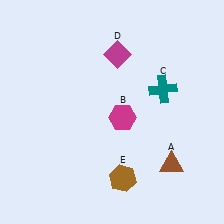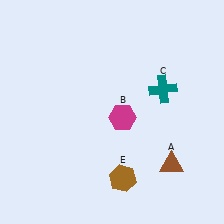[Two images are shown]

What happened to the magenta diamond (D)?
The magenta diamond (D) was removed in Image 2. It was in the top-right area of Image 1.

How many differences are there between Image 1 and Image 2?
There is 1 difference between the two images.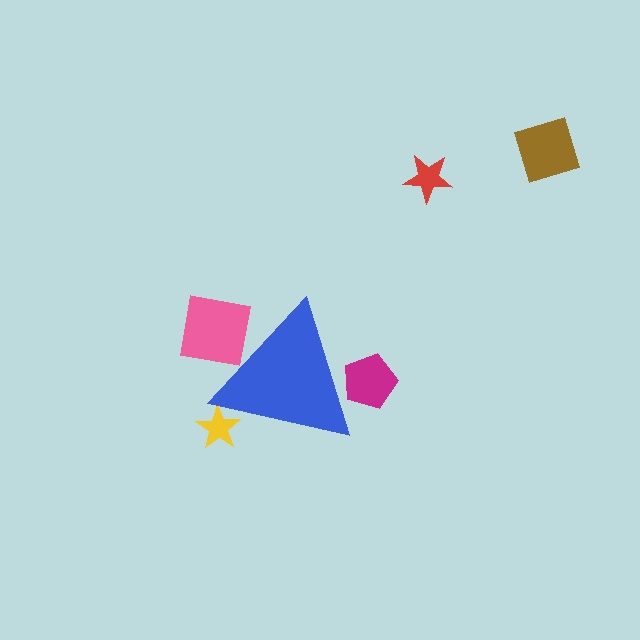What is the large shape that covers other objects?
A blue triangle.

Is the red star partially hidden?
No, the red star is fully visible.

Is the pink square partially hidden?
Yes, the pink square is partially hidden behind the blue triangle.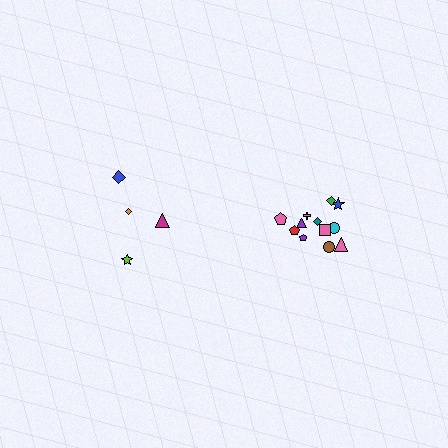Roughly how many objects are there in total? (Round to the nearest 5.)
Roughly 15 objects in total.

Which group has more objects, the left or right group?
The right group.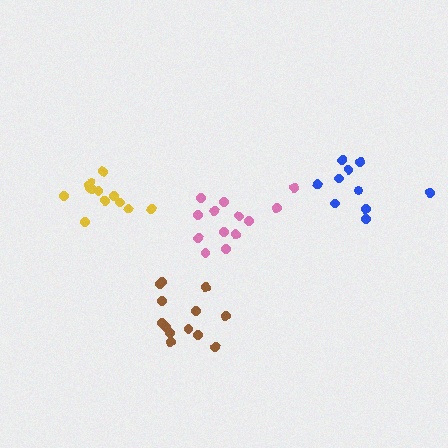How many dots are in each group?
Group 1: 13 dots, Group 2: 10 dots, Group 3: 13 dots, Group 4: 13 dots (49 total).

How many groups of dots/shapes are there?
There are 4 groups.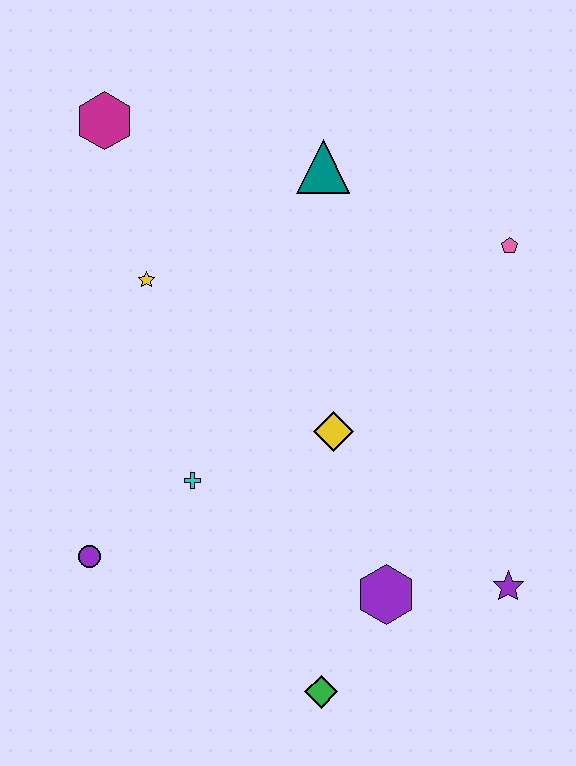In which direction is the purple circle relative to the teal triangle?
The purple circle is below the teal triangle.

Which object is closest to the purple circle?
The cyan cross is closest to the purple circle.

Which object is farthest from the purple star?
The magenta hexagon is farthest from the purple star.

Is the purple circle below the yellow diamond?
Yes